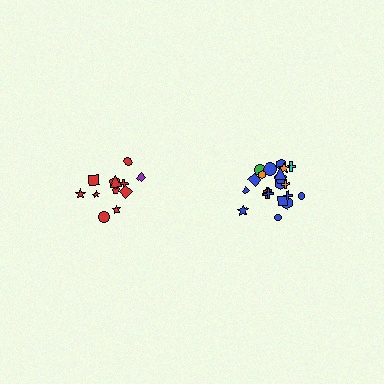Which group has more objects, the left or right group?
The right group.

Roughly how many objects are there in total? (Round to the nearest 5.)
Roughly 35 objects in total.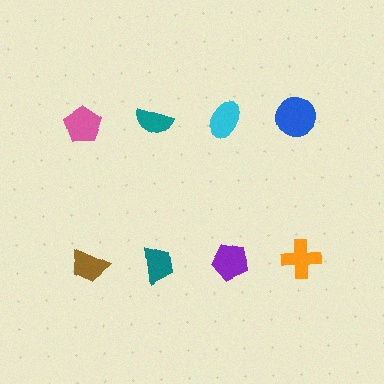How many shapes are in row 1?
4 shapes.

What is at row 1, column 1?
A pink pentagon.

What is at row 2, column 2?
A teal trapezoid.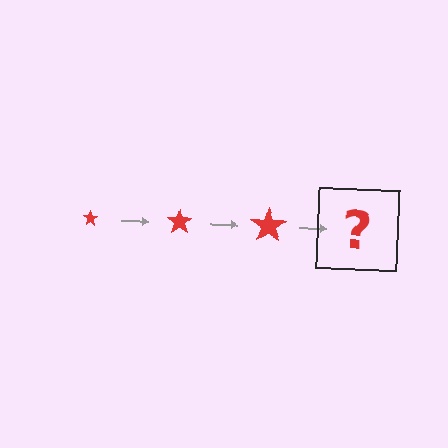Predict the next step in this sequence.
The next step is a red star, larger than the previous one.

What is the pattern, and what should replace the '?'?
The pattern is that the star gets progressively larger each step. The '?' should be a red star, larger than the previous one.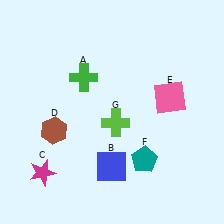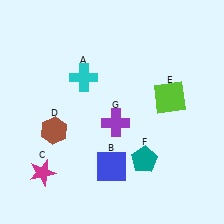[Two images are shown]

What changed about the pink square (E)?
In Image 1, E is pink. In Image 2, it changed to lime.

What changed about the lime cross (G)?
In Image 1, G is lime. In Image 2, it changed to purple.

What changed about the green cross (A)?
In Image 1, A is green. In Image 2, it changed to cyan.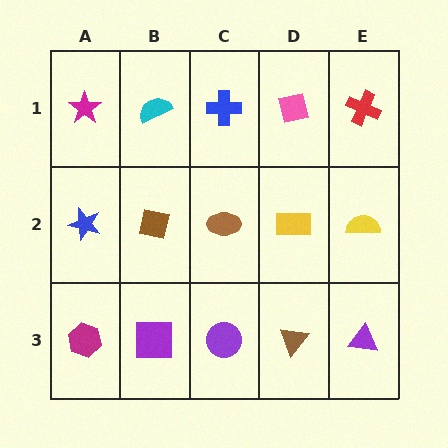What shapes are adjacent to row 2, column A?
A magenta star (row 1, column A), a magenta hexagon (row 3, column A), a brown square (row 2, column B).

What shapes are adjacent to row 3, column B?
A brown square (row 2, column B), a magenta hexagon (row 3, column A), a purple circle (row 3, column C).